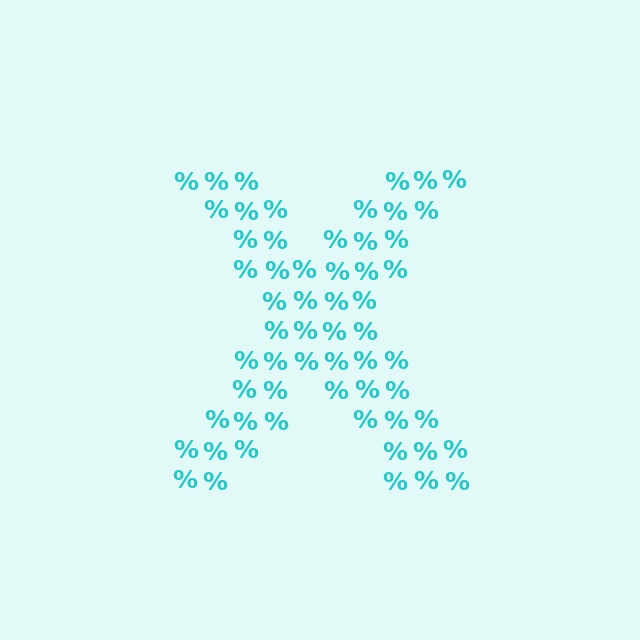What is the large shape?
The large shape is the letter X.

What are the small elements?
The small elements are percent signs.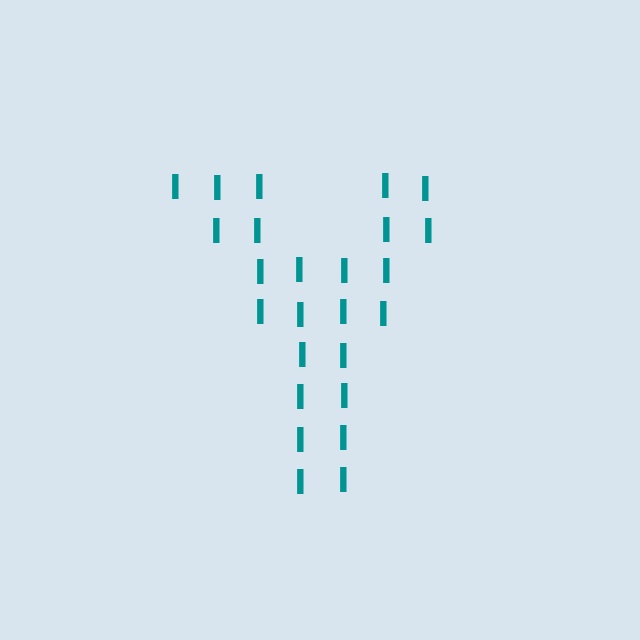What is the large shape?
The large shape is the letter Y.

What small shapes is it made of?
It is made of small letter I's.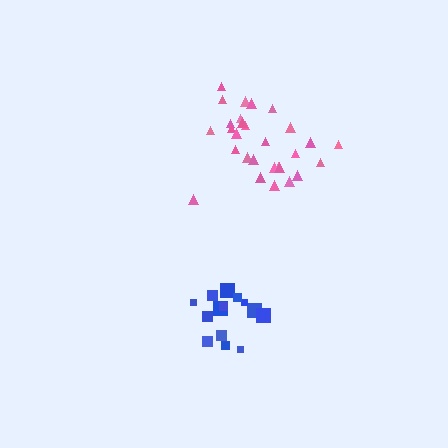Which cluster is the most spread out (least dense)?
Pink.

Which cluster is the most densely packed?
Blue.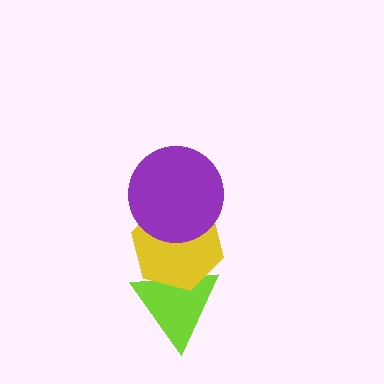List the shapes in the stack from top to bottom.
From top to bottom: the purple circle, the yellow hexagon, the lime triangle.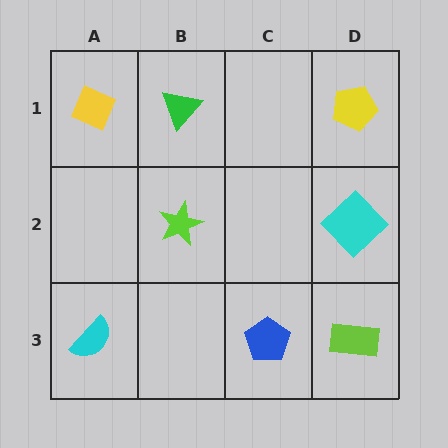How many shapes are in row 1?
3 shapes.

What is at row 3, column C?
A blue pentagon.